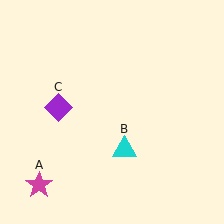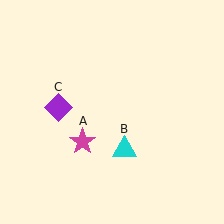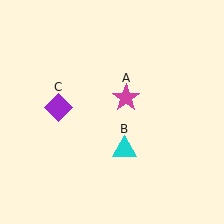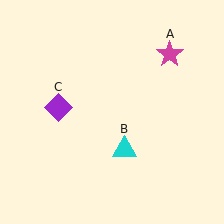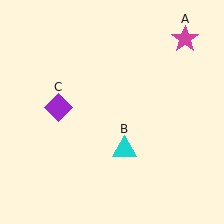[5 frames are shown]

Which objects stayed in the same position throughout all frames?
Cyan triangle (object B) and purple diamond (object C) remained stationary.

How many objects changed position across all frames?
1 object changed position: magenta star (object A).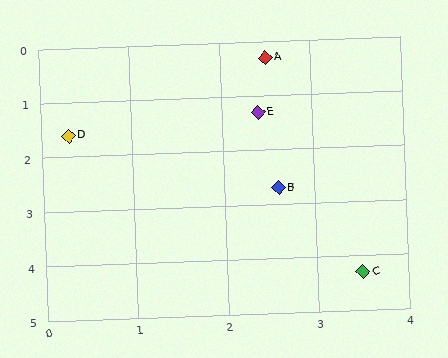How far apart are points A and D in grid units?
Points A and D are about 2.6 grid units apart.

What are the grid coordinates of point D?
Point D is at approximately (0.3, 1.6).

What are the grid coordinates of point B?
Point B is at approximately (2.6, 2.7).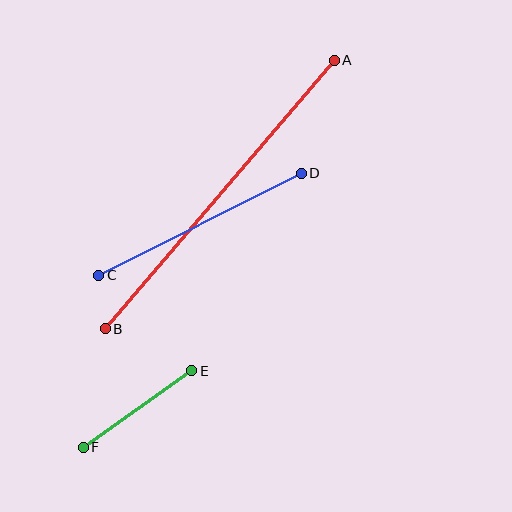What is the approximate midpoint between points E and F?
The midpoint is at approximately (137, 409) pixels.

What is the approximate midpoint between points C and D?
The midpoint is at approximately (200, 224) pixels.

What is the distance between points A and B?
The distance is approximately 353 pixels.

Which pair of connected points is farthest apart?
Points A and B are farthest apart.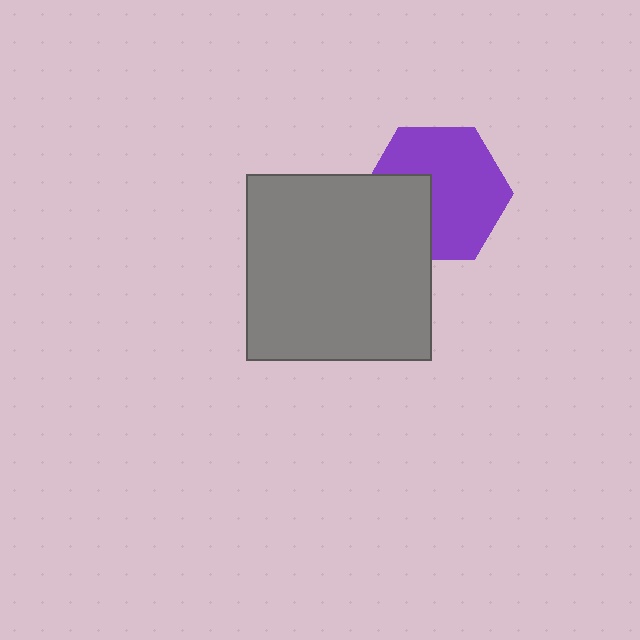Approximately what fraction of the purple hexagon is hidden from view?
Roughly 31% of the purple hexagon is hidden behind the gray square.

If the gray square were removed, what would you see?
You would see the complete purple hexagon.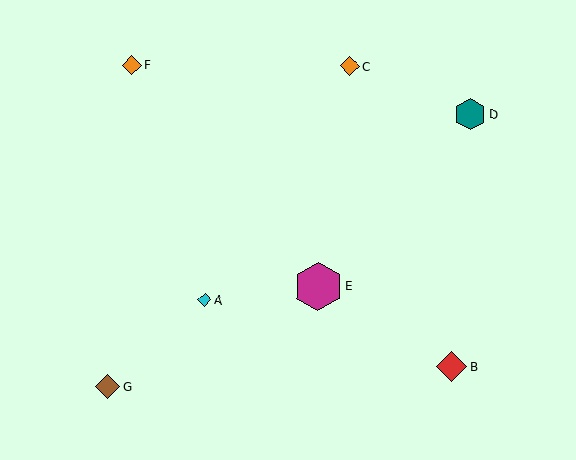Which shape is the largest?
The magenta hexagon (labeled E) is the largest.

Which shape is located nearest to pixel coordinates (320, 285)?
The magenta hexagon (labeled E) at (318, 287) is nearest to that location.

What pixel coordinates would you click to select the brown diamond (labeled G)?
Click at (108, 387) to select the brown diamond G.